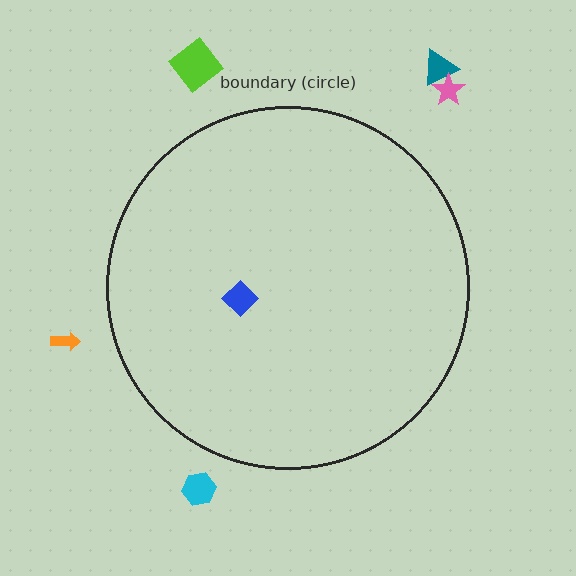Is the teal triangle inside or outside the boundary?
Outside.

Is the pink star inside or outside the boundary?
Outside.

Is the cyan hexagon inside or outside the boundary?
Outside.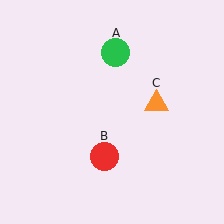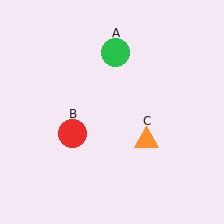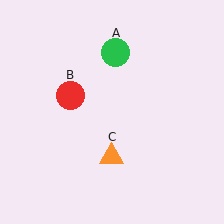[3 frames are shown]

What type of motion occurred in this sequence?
The red circle (object B), orange triangle (object C) rotated clockwise around the center of the scene.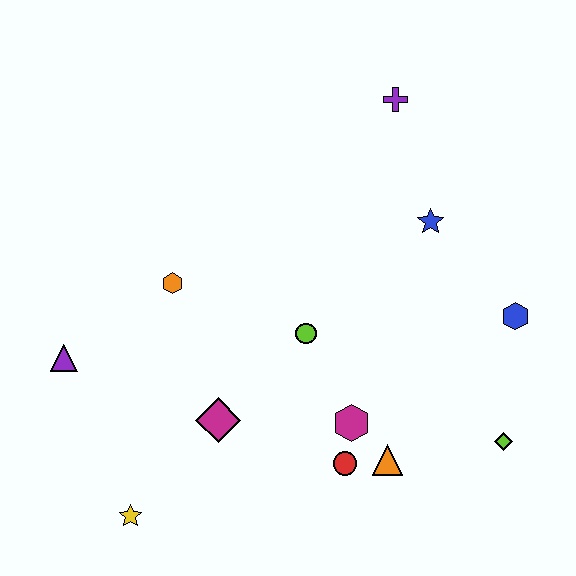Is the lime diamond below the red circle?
No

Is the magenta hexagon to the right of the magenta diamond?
Yes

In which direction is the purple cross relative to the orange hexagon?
The purple cross is to the right of the orange hexagon.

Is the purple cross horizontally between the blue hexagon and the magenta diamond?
Yes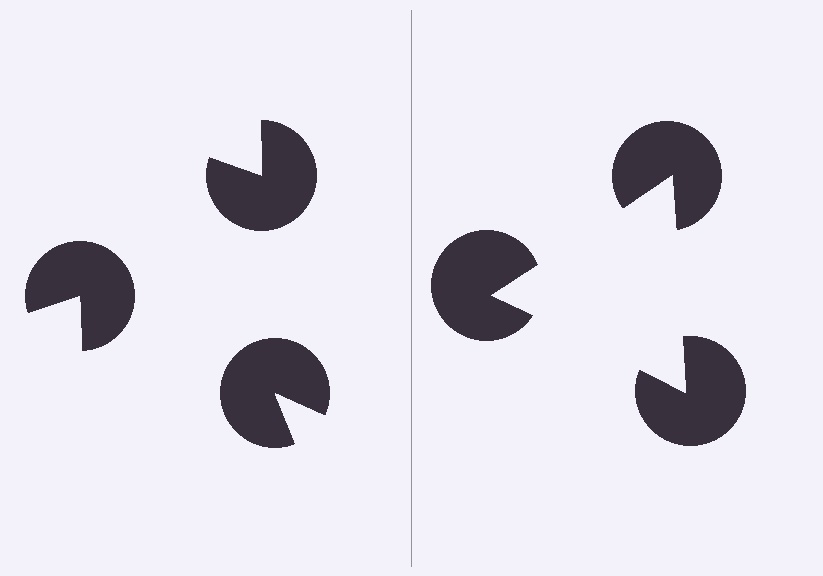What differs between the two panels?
The pac-man discs are positioned identically on both sides; only the wedge orientations differ. On the right they align to a triangle; on the left they are misaligned.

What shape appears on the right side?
An illusory triangle.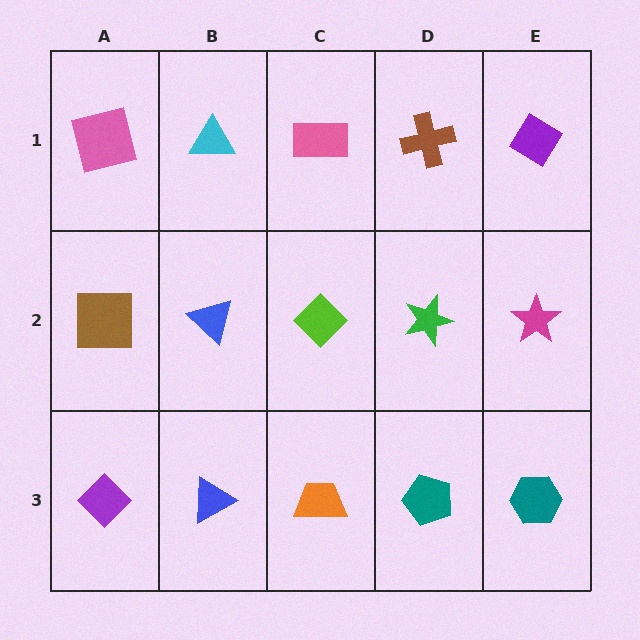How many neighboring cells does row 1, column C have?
3.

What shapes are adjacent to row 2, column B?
A cyan triangle (row 1, column B), a blue triangle (row 3, column B), a brown square (row 2, column A), a lime diamond (row 2, column C).